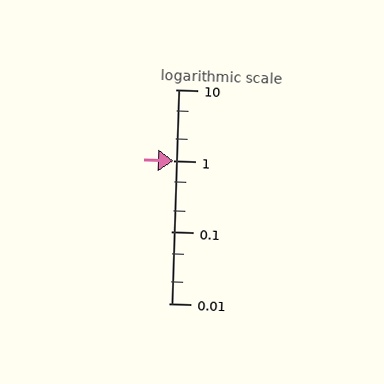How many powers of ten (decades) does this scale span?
The scale spans 3 decades, from 0.01 to 10.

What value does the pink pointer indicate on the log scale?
The pointer indicates approximately 0.98.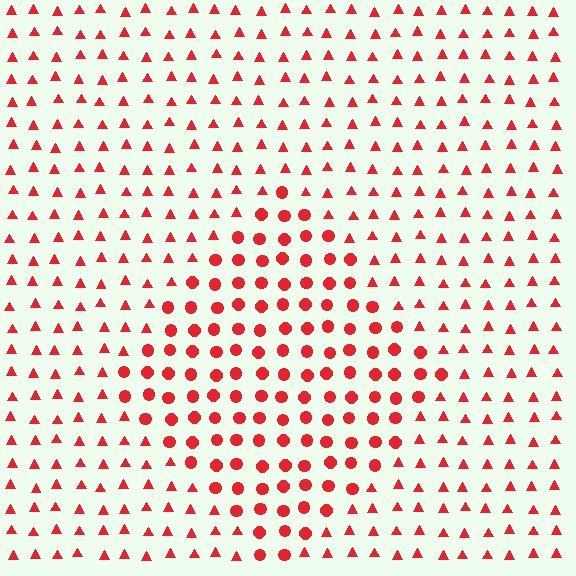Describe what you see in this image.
The image is filled with small red elements arranged in a uniform grid. A diamond-shaped region contains circles, while the surrounding area contains triangles. The boundary is defined purely by the change in element shape.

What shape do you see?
I see a diamond.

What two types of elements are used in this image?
The image uses circles inside the diamond region and triangles outside it.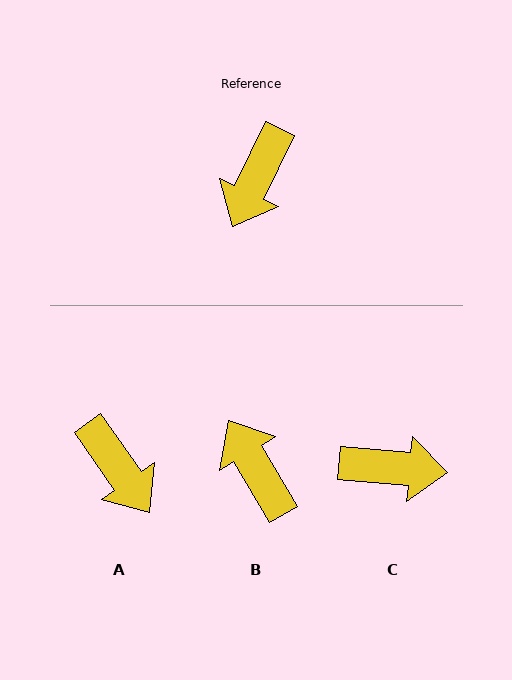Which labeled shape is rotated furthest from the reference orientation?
B, about 123 degrees away.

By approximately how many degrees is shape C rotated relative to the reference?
Approximately 111 degrees counter-clockwise.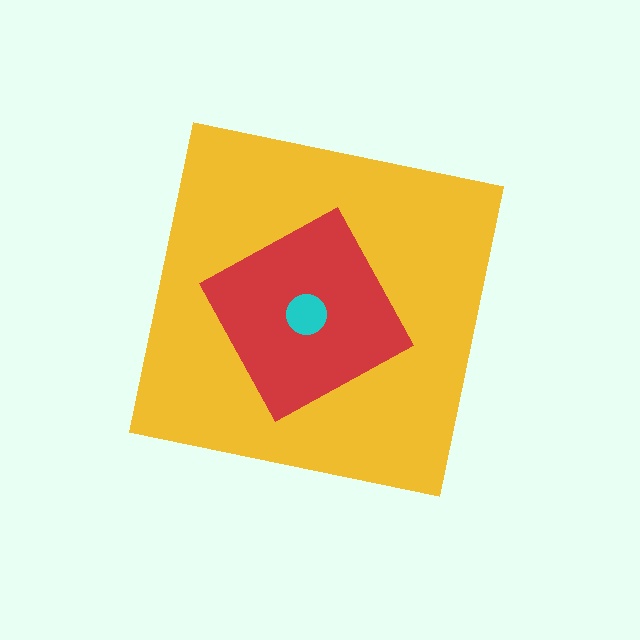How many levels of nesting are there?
3.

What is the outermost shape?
The yellow square.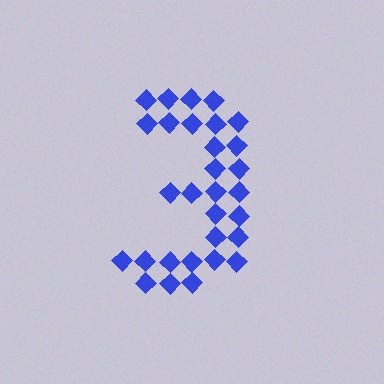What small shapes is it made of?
It is made of small diamonds.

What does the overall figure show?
The overall figure shows the digit 3.